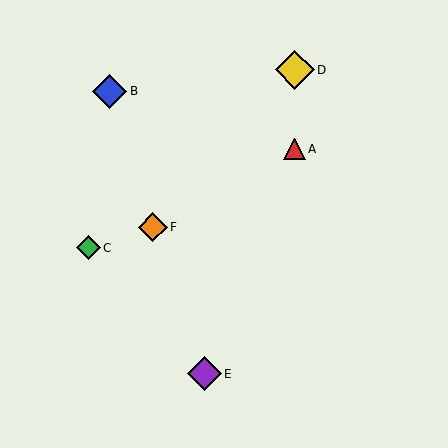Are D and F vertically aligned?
No, D is at x≈295 and F is at x≈153.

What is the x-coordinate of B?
Object B is at x≈110.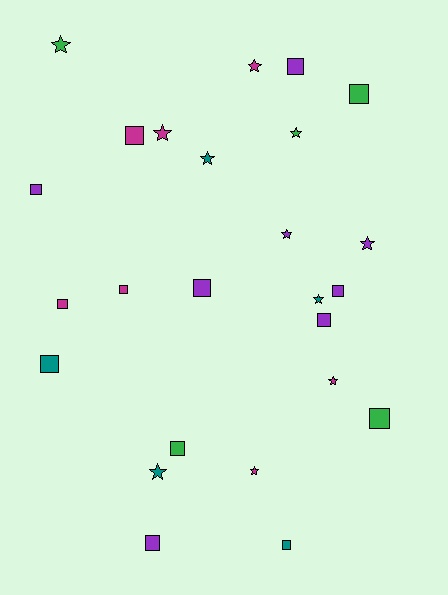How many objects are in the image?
There are 25 objects.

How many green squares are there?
There are 3 green squares.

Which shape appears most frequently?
Square, with 14 objects.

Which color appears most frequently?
Purple, with 8 objects.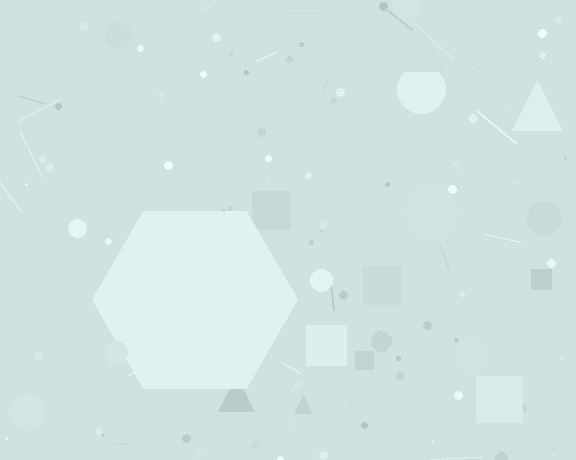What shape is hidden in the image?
A hexagon is hidden in the image.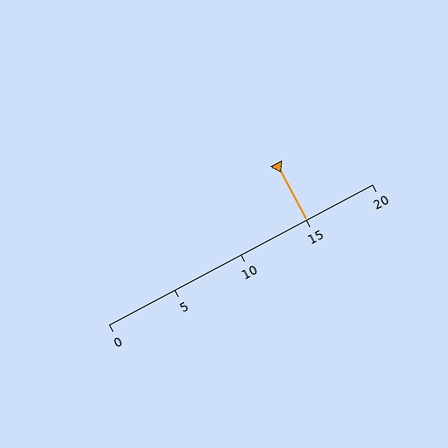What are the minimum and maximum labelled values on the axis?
The axis runs from 0 to 20.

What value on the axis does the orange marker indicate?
The marker indicates approximately 15.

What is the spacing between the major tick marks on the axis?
The major ticks are spaced 5 apart.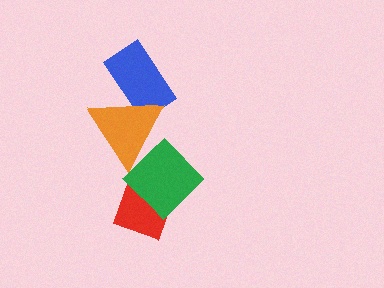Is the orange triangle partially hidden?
No, no other shape covers it.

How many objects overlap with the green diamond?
2 objects overlap with the green diamond.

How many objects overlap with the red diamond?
1 object overlaps with the red diamond.